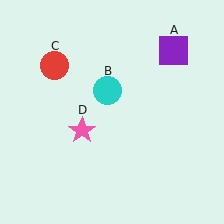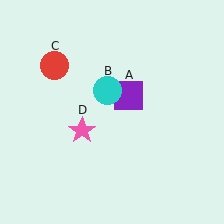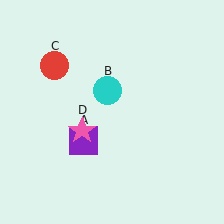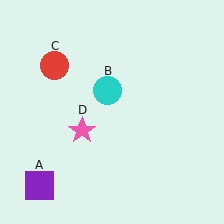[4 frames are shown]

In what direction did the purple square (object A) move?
The purple square (object A) moved down and to the left.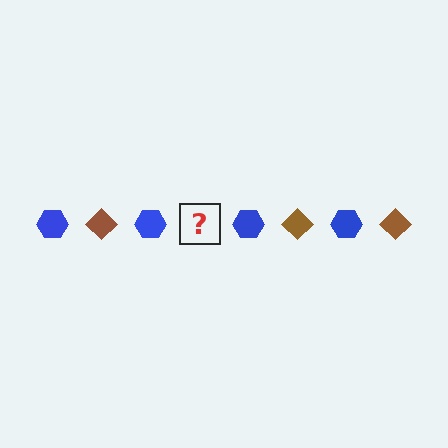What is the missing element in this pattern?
The missing element is a brown diamond.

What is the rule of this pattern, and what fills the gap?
The rule is that the pattern alternates between blue hexagon and brown diamond. The gap should be filled with a brown diamond.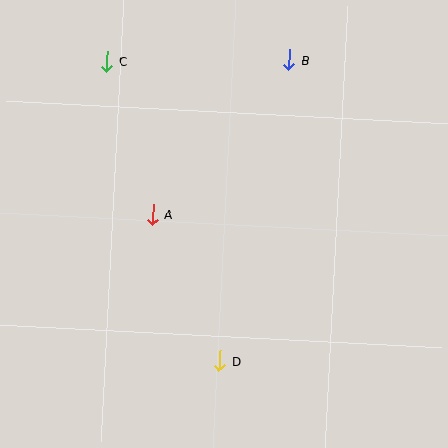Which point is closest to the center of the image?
Point A at (153, 215) is closest to the center.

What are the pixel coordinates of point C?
Point C is at (107, 61).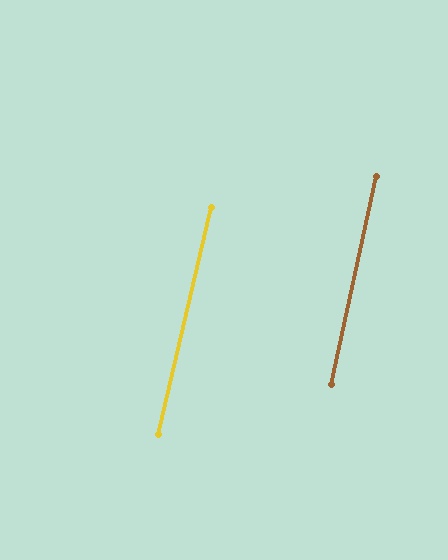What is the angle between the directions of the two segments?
Approximately 1 degree.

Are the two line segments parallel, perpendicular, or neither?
Parallel — their directions differ by only 0.8°.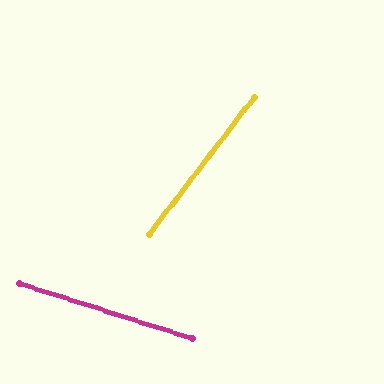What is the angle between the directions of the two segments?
Approximately 70 degrees.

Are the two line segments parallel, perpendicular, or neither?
Neither parallel nor perpendicular — they differ by about 70°.